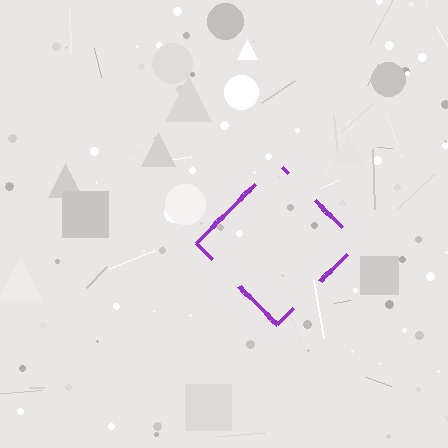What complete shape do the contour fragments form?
The contour fragments form a diamond.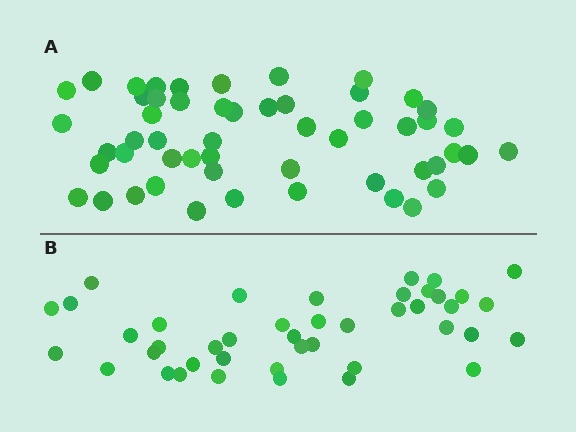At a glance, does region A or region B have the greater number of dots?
Region A (the top region) has more dots.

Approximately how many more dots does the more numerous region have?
Region A has roughly 10 or so more dots than region B.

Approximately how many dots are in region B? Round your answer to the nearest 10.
About 40 dots. (The exact count is 43, which rounds to 40.)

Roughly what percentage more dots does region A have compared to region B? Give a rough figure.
About 25% more.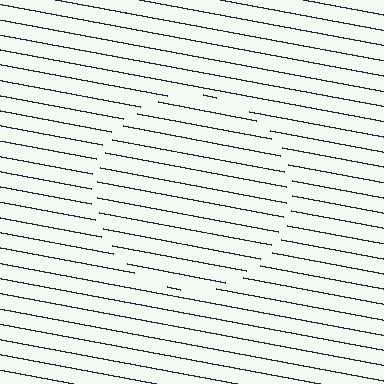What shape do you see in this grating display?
An illusory circle. The interior of the shape contains the same grating, shifted by half a period — the contour is defined by the phase discontinuity where line-ends from the inner and outer gratings abut.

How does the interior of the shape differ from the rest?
The interior of the shape contains the same grating, shifted by half a period — the contour is defined by the phase discontinuity where line-ends from the inner and outer gratings abut.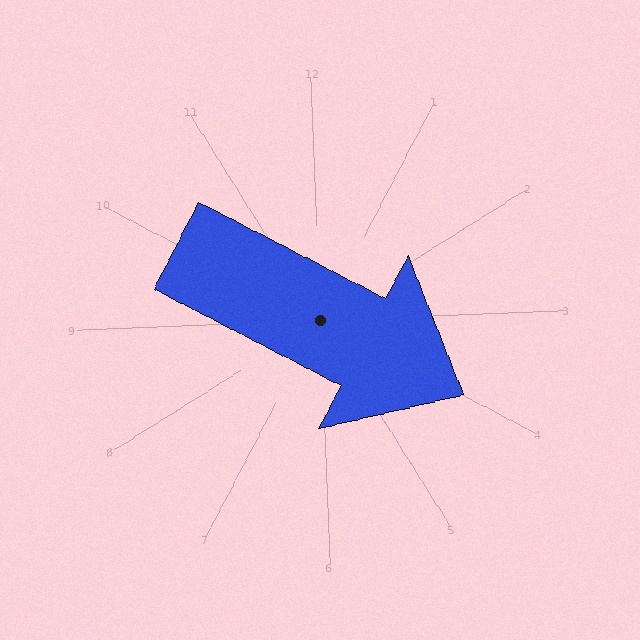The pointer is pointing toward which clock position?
Roughly 4 o'clock.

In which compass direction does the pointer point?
Southeast.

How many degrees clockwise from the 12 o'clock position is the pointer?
Approximately 120 degrees.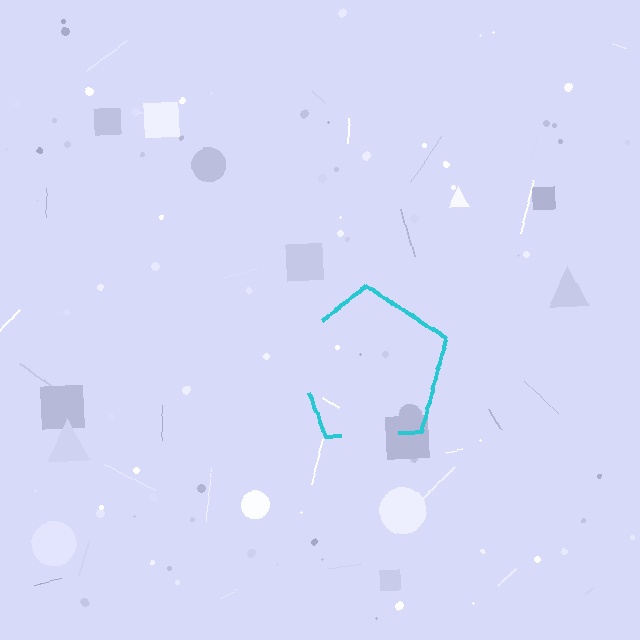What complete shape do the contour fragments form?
The contour fragments form a pentagon.